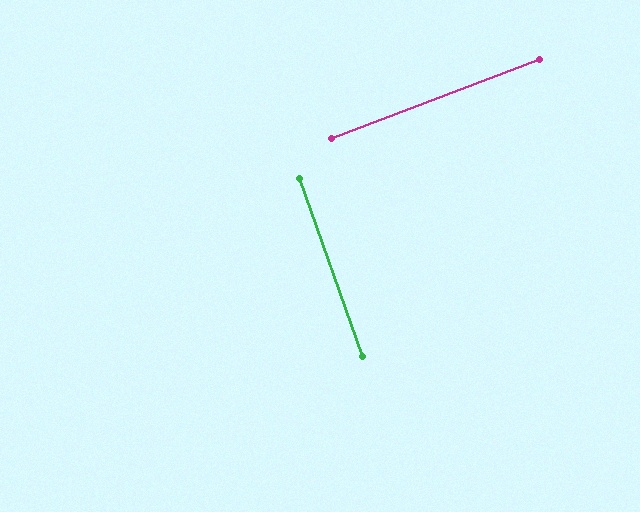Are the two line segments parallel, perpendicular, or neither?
Perpendicular — they meet at approximately 89°.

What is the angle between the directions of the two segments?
Approximately 89 degrees.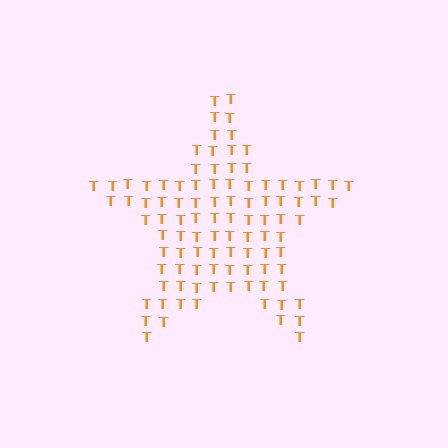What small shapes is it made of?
It is made of small letter T's.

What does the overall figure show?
The overall figure shows a star.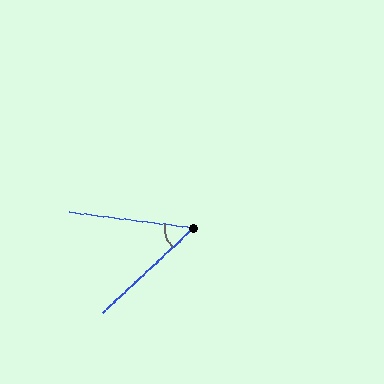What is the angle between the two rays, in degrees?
Approximately 50 degrees.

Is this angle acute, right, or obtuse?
It is acute.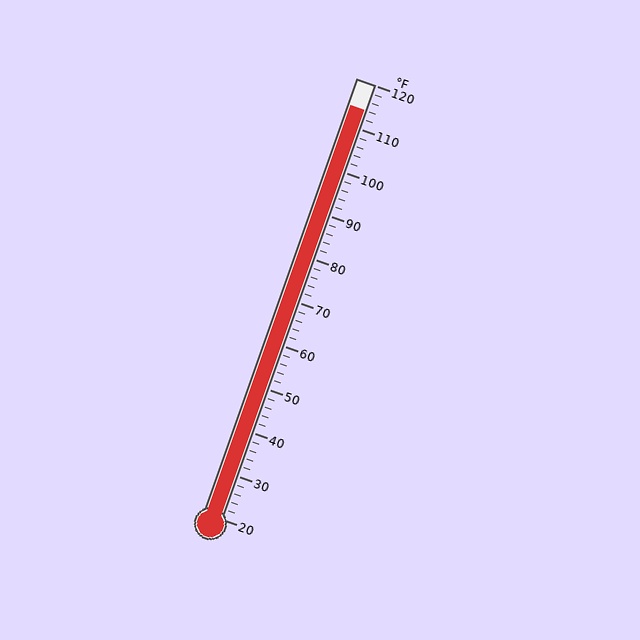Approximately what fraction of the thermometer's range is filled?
The thermometer is filled to approximately 95% of its range.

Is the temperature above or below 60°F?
The temperature is above 60°F.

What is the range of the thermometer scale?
The thermometer scale ranges from 20°F to 120°F.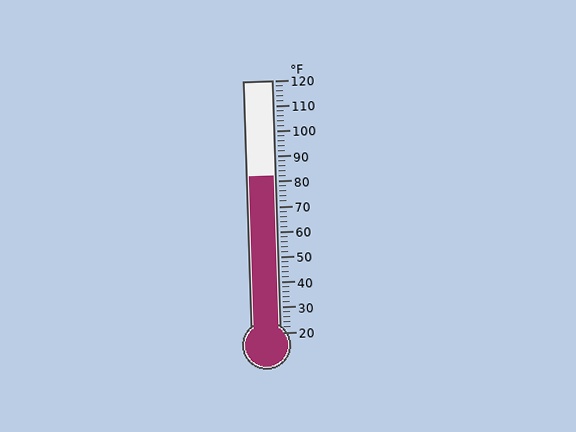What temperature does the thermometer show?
The thermometer shows approximately 82°F.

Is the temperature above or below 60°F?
The temperature is above 60°F.